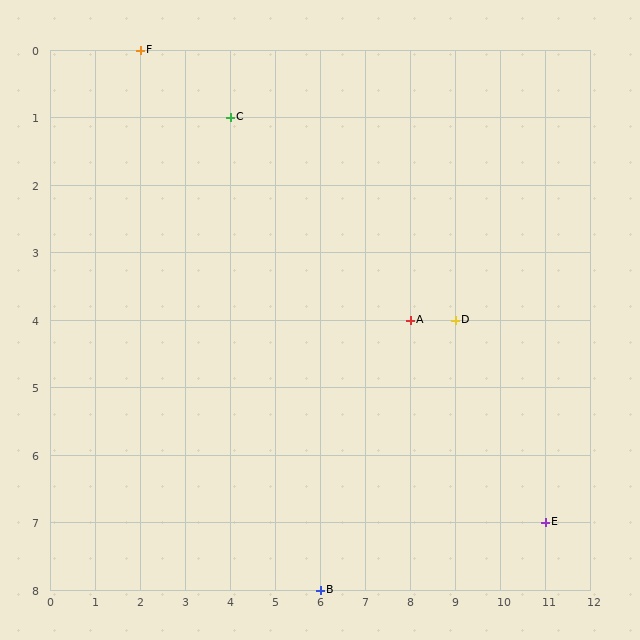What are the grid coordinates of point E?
Point E is at grid coordinates (11, 7).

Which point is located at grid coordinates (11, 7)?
Point E is at (11, 7).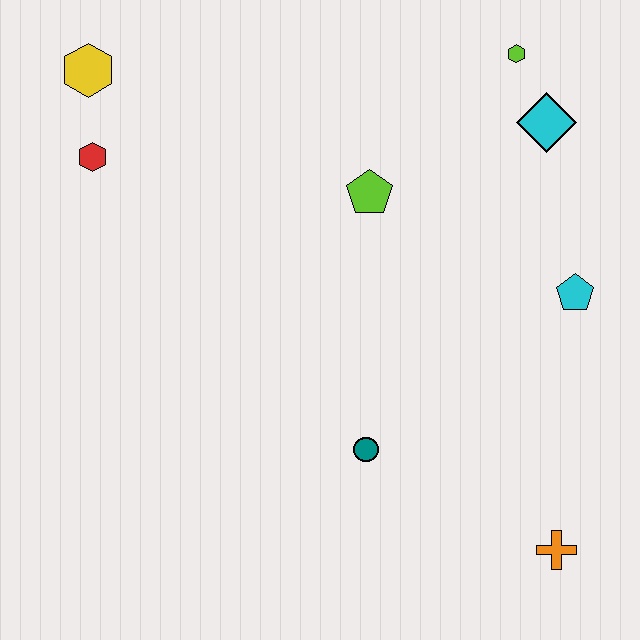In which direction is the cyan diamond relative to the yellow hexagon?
The cyan diamond is to the right of the yellow hexagon.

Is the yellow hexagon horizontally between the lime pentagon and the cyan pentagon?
No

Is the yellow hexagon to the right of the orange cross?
No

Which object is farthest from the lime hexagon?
The orange cross is farthest from the lime hexagon.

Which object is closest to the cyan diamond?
The lime hexagon is closest to the cyan diamond.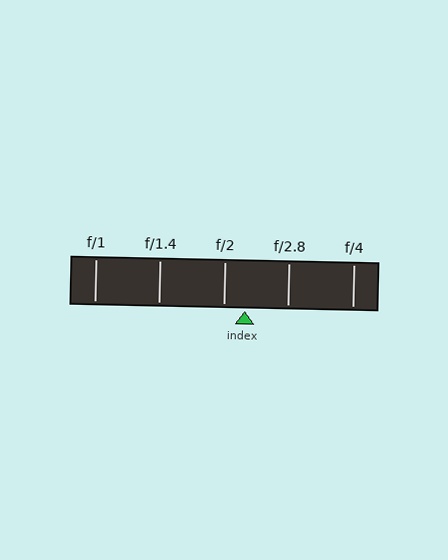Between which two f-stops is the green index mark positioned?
The index mark is between f/2 and f/2.8.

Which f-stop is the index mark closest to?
The index mark is closest to f/2.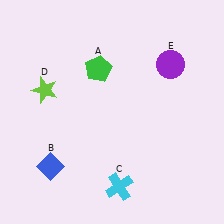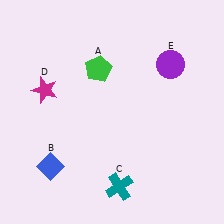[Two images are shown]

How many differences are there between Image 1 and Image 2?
There are 2 differences between the two images.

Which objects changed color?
C changed from cyan to teal. D changed from lime to magenta.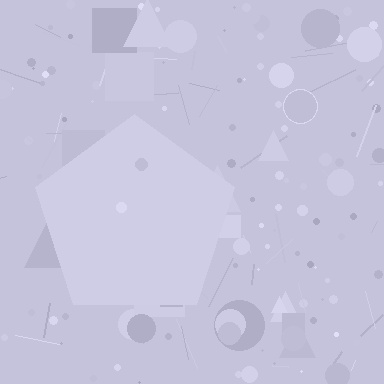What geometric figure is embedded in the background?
A pentagon is embedded in the background.